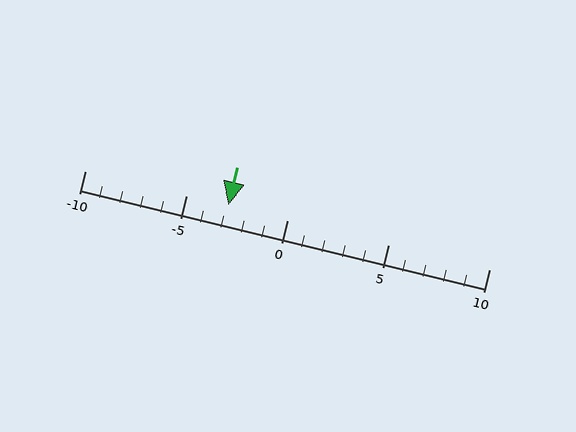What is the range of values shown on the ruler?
The ruler shows values from -10 to 10.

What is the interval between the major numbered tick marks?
The major tick marks are spaced 5 units apart.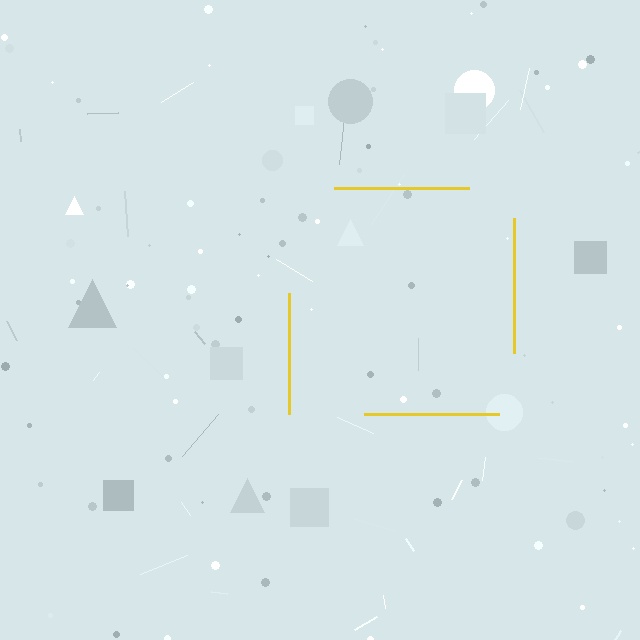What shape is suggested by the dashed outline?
The dashed outline suggests a square.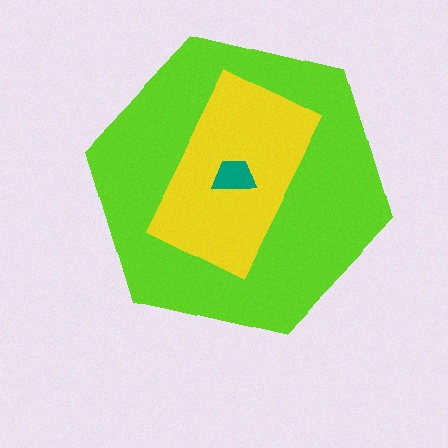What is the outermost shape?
The lime hexagon.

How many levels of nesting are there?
3.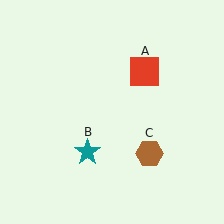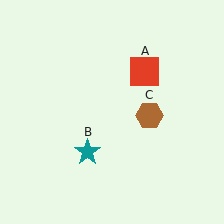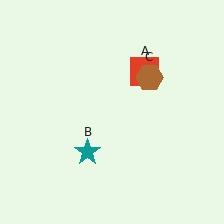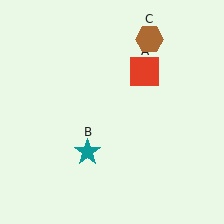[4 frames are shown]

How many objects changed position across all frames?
1 object changed position: brown hexagon (object C).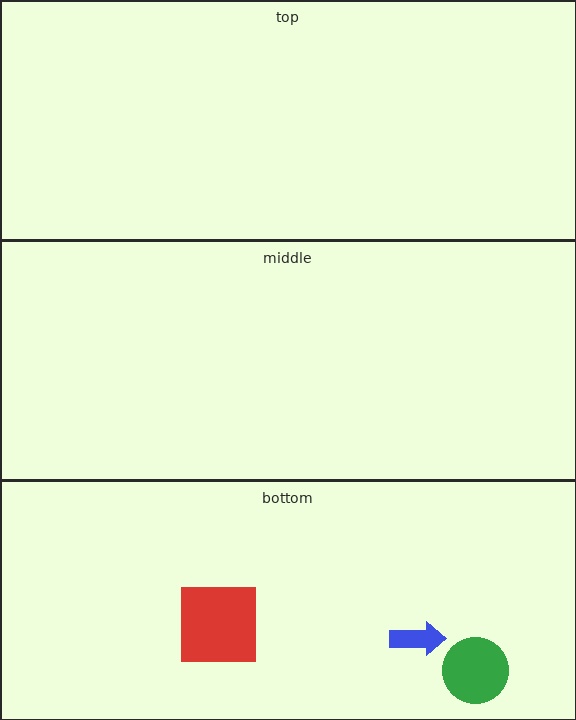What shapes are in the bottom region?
The green circle, the blue arrow, the red square.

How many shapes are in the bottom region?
3.